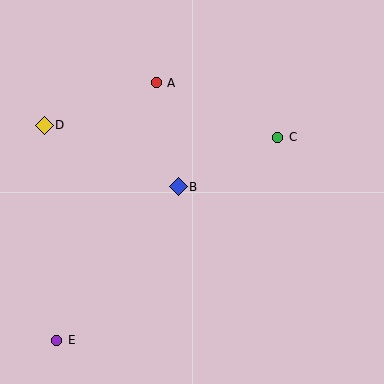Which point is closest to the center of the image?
Point B at (178, 187) is closest to the center.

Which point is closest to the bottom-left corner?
Point E is closest to the bottom-left corner.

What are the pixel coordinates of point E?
Point E is at (57, 340).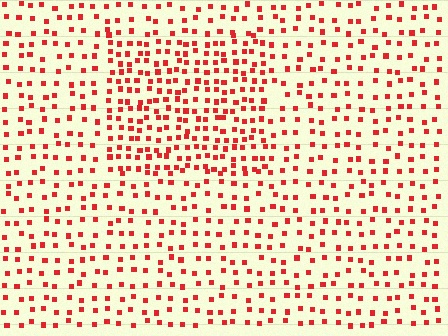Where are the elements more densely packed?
The elements are more densely packed inside the rectangle boundary.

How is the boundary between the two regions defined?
The boundary is defined by a change in element density (approximately 1.8x ratio). All elements are the same color, size, and shape.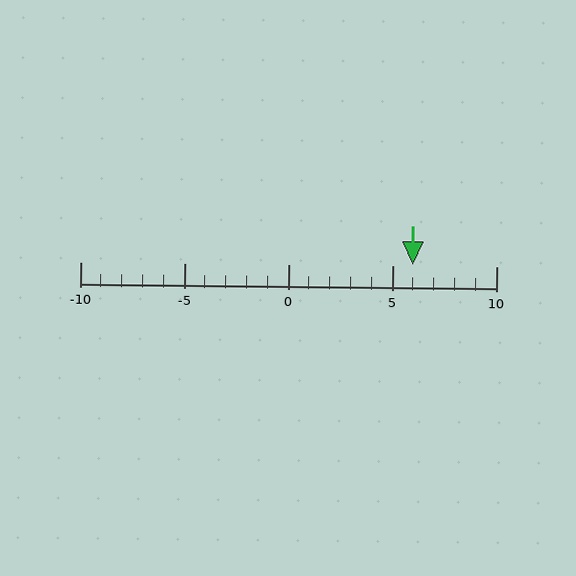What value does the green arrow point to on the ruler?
The green arrow points to approximately 6.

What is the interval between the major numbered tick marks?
The major tick marks are spaced 5 units apart.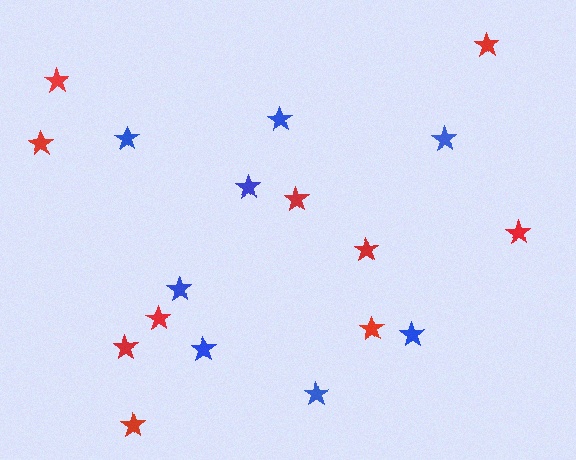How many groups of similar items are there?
There are 2 groups: one group of red stars (10) and one group of blue stars (8).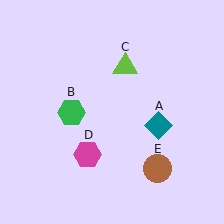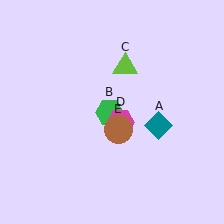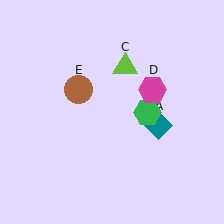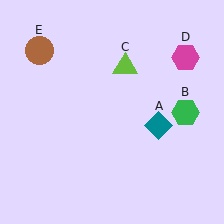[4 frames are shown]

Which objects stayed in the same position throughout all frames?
Teal diamond (object A) and lime triangle (object C) remained stationary.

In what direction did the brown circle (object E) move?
The brown circle (object E) moved up and to the left.